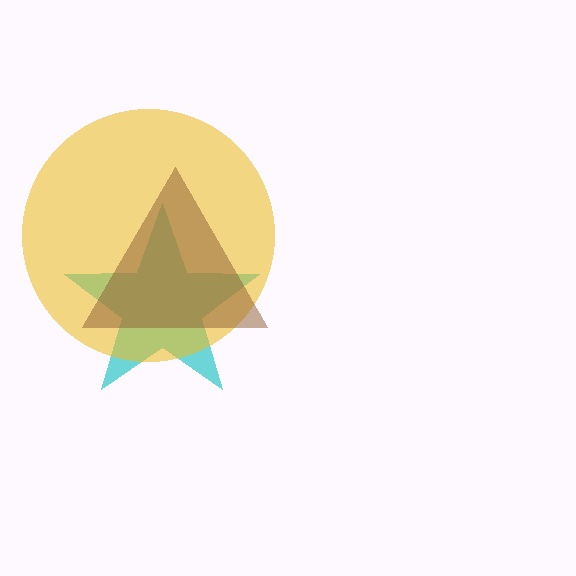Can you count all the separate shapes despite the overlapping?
Yes, there are 3 separate shapes.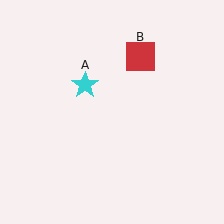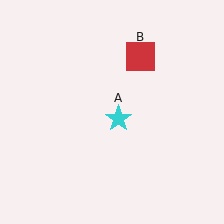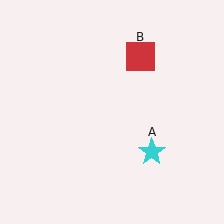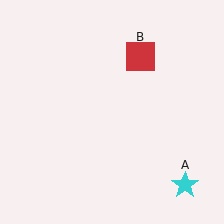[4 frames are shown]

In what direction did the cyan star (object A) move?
The cyan star (object A) moved down and to the right.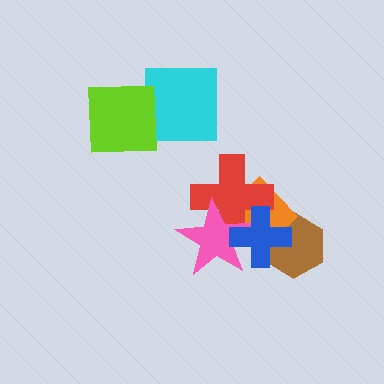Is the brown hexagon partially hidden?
Yes, it is partially covered by another shape.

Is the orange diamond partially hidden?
Yes, it is partially covered by another shape.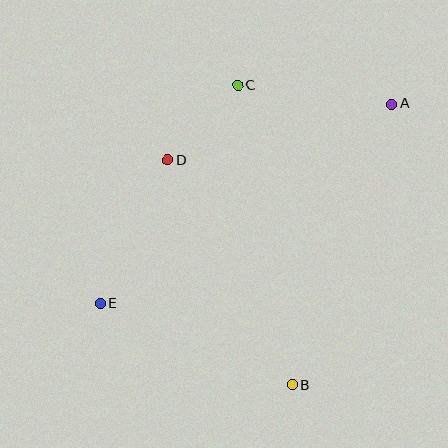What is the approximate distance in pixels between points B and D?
The distance between B and D is approximately 257 pixels.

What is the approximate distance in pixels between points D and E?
The distance between D and E is approximately 158 pixels.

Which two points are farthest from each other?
Points A and E are farthest from each other.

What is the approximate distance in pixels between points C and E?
The distance between C and E is approximately 258 pixels.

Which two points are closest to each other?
Points C and D are closest to each other.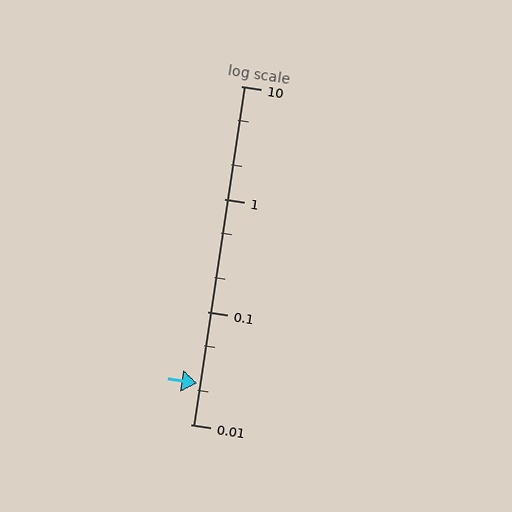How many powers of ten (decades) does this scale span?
The scale spans 3 decades, from 0.01 to 10.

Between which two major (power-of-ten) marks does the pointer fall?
The pointer is between 0.01 and 0.1.